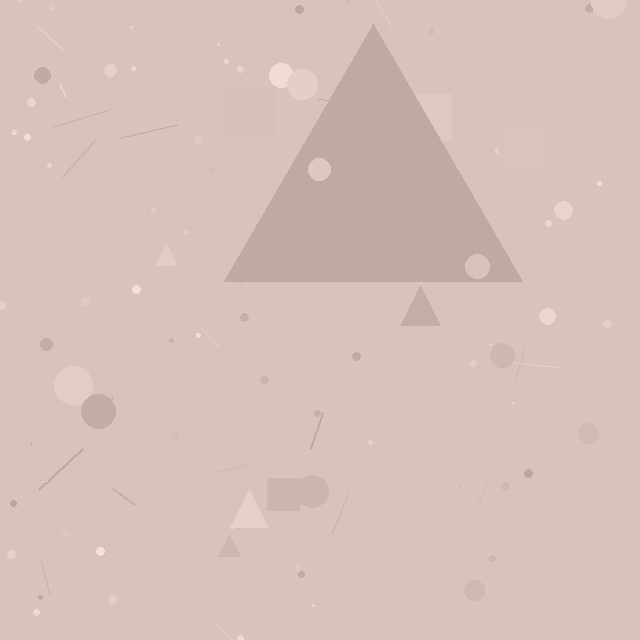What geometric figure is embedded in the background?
A triangle is embedded in the background.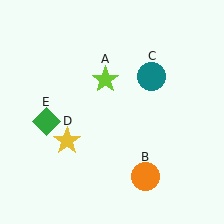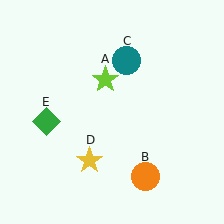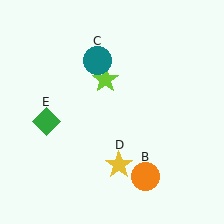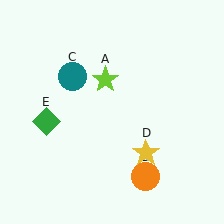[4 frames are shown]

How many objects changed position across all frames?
2 objects changed position: teal circle (object C), yellow star (object D).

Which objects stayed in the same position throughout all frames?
Lime star (object A) and orange circle (object B) and green diamond (object E) remained stationary.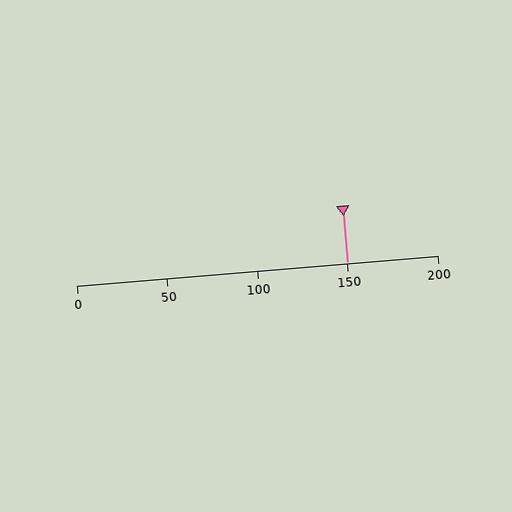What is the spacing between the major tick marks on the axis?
The major ticks are spaced 50 apart.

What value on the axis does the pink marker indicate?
The marker indicates approximately 150.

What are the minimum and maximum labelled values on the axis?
The axis runs from 0 to 200.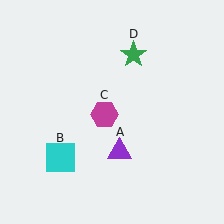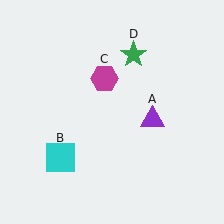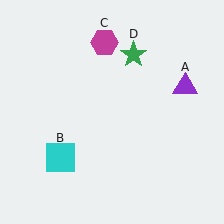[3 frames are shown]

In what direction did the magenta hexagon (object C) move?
The magenta hexagon (object C) moved up.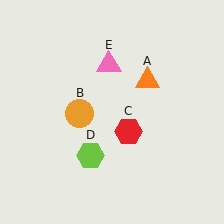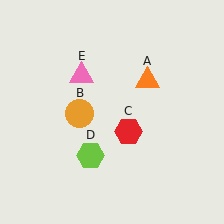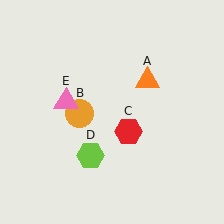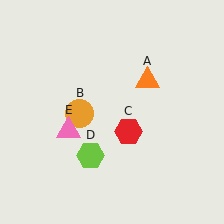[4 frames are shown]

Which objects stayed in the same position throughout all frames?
Orange triangle (object A) and orange circle (object B) and red hexagon (object C) and lime hexagon (object D) remained stationary.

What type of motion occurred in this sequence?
The pink triangle (object E) rotated counterclockwise around the center of the scene.